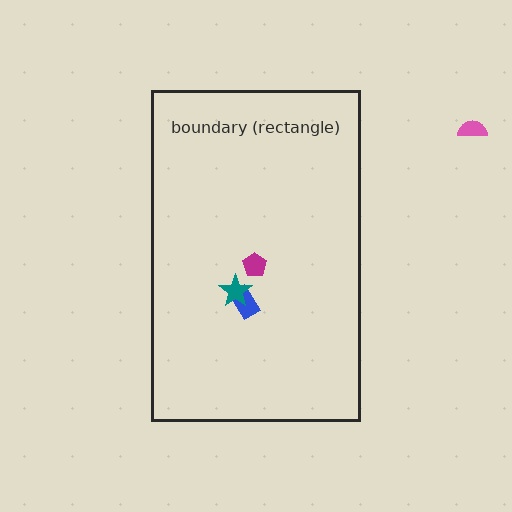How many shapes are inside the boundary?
3 inside, 1 outside.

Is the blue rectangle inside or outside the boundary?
Inside.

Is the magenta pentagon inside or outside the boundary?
Inside.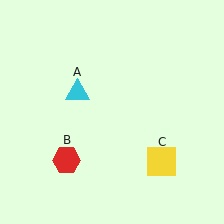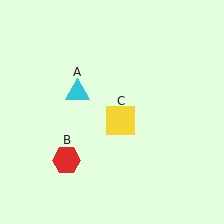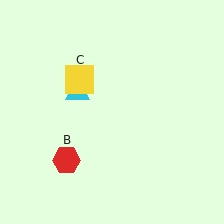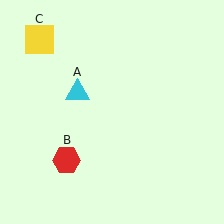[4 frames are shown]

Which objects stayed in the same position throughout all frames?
Cyan triangle (object A) and red hexagon (object B) remained stationary.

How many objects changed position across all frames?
1 object changed position: yellow square (object C).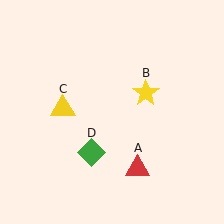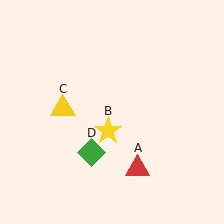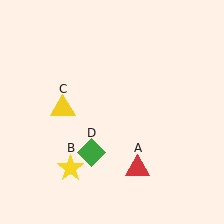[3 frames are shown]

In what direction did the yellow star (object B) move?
The yellow star (object B) moved down and to the left.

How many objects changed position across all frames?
1 object changed position: yellow star (object B).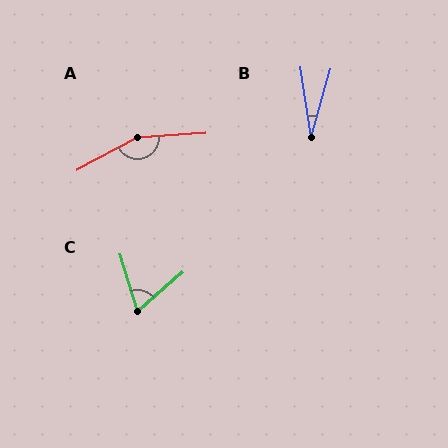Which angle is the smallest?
B, at approximately 24 degrees.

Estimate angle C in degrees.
Approximately 66 degrees.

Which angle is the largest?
A, at approximately 155 degrees.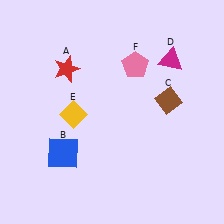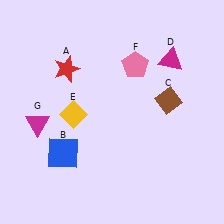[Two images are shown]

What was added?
A magenta triangle (G) was added in Image 2.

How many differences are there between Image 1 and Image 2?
There is 1 difference between the two images.